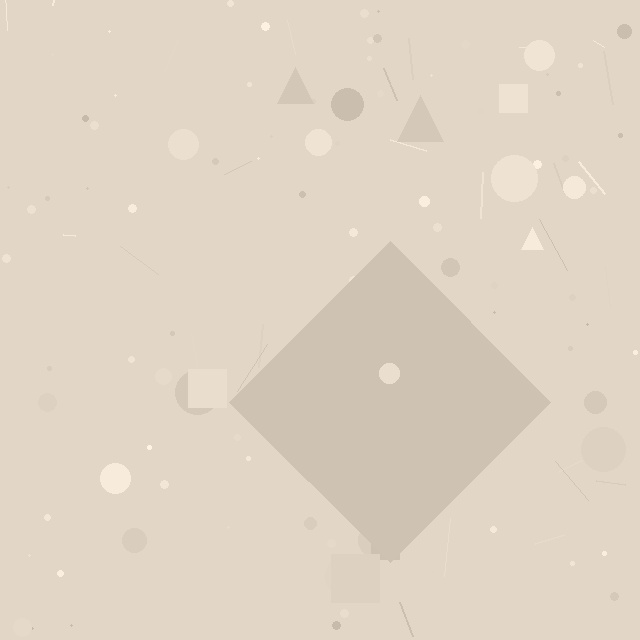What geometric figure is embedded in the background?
A diamond is embedded in the background.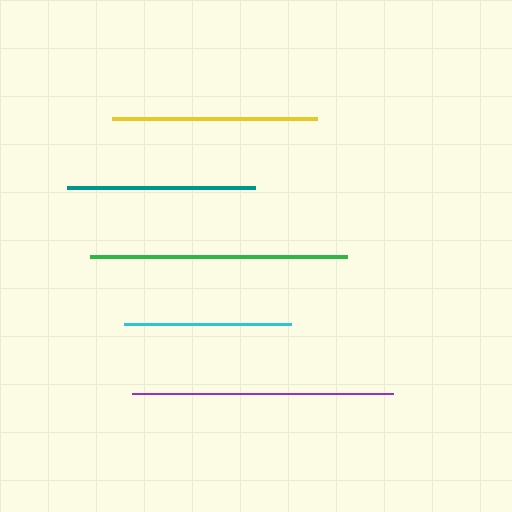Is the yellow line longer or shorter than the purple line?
The purple line is longer than the yellow line.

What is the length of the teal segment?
The teal segment is approximately 188 pixels long.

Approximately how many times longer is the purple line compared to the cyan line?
The purple line is approximately 1.6 times the length of the cyan line.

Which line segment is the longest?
The purple line is the longest at approximately 261 pixels.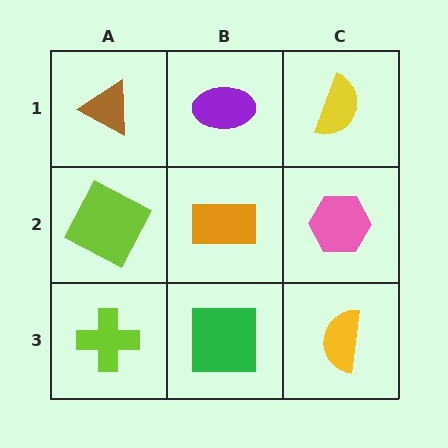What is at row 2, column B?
An orange rectangle.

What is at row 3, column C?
A yellow semicircle.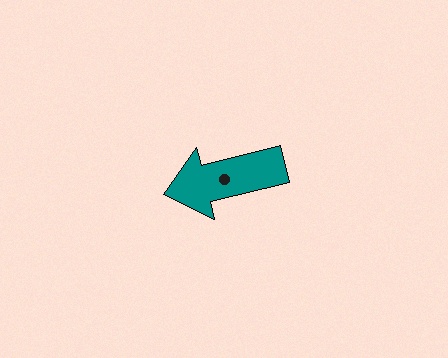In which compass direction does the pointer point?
West.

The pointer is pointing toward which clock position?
Roughly 9 o'clock.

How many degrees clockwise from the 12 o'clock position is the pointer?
Approximately 256 degrees.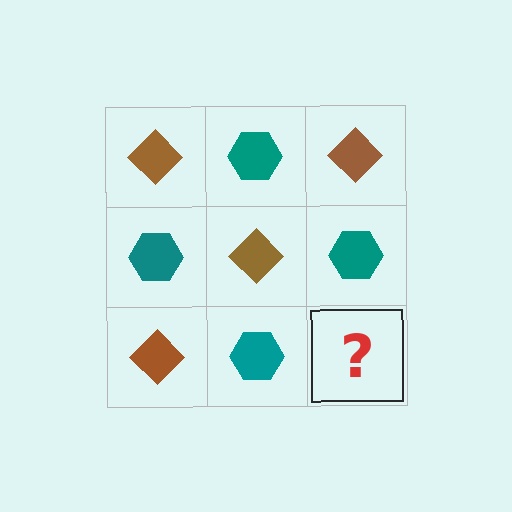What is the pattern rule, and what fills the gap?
The rule is that it alternates brown diamond and teal hexagon in a checkerboard pattern. The gap should be filled with a brown diamond.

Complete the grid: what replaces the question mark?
The question mark should be replaced with a brown diamond.